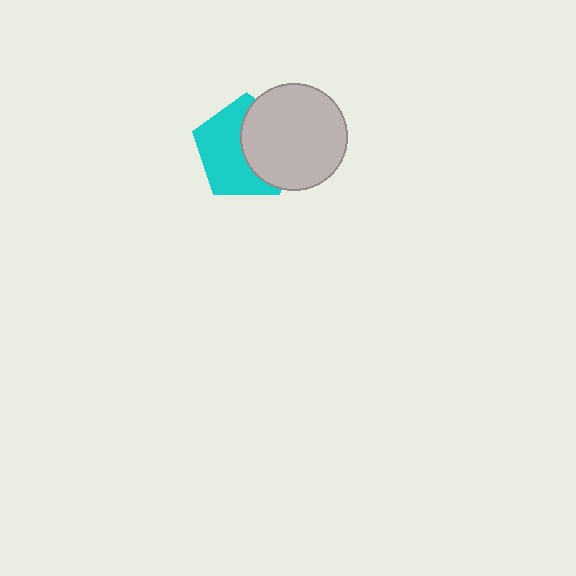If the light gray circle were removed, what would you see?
You would see the complete cyan pentagon.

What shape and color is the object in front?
The object in front is a light gray circle.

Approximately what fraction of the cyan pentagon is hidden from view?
Roughly 45% of the cyan pentagon is hidden behind the light gray circle.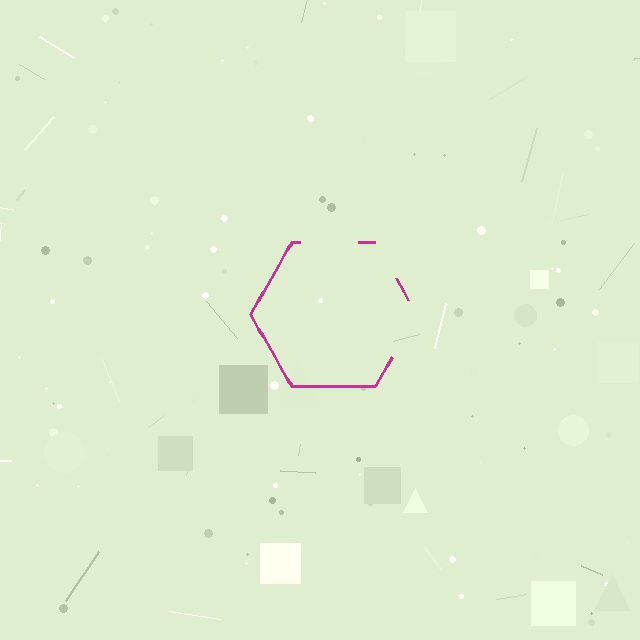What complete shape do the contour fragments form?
The contour fragments form a hexagon.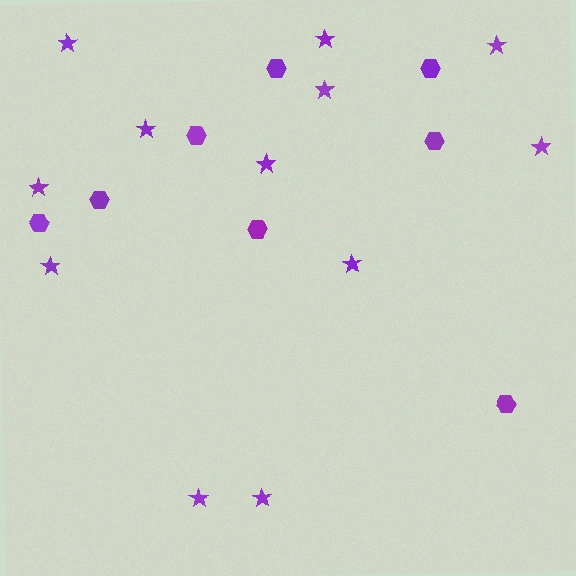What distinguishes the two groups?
There are 2 groups: one group of stars (12) and one group of hexagons (8).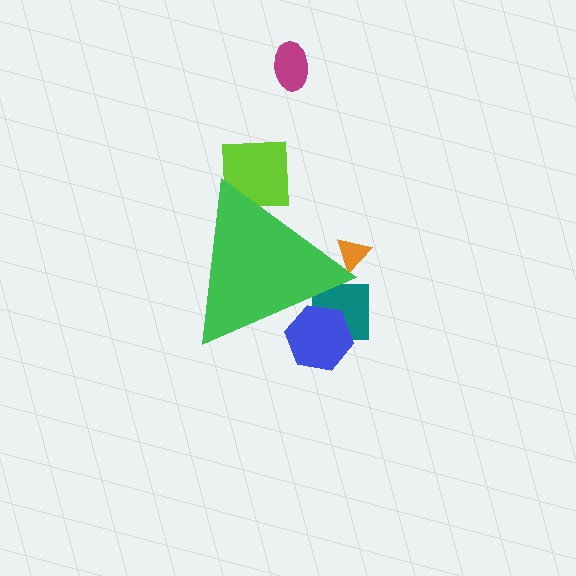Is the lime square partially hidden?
Yes, the lime square is partially hidden behind the green triangle.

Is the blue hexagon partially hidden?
Yes, the blue hexagon is partially hidden behind the green triangle.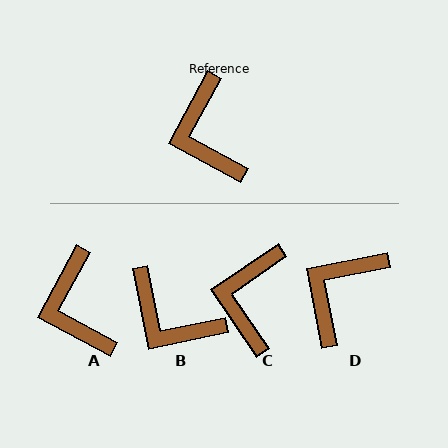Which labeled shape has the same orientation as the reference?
A.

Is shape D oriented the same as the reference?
No, it is off by about 51 degrees.